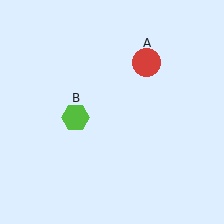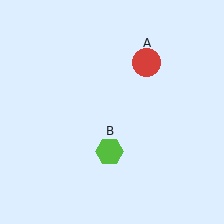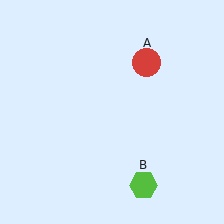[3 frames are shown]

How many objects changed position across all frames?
1 object changed position: lime hexagon (object B).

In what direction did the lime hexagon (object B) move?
The lime hexagon (object B) moved down and to the right.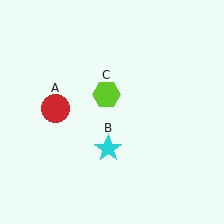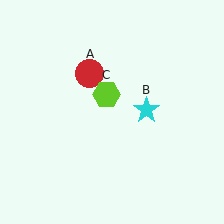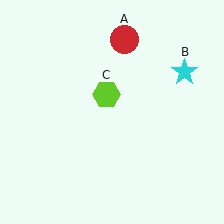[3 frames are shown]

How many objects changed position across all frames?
2 objects changed position: red circle (object A), cyan star (object B).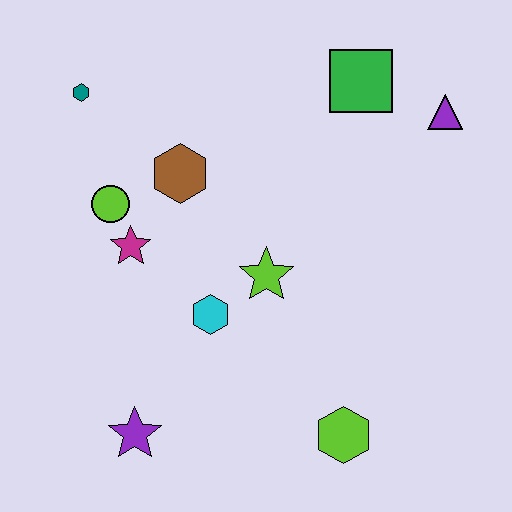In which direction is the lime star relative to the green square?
The lime star is below the green square.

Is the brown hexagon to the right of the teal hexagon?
Yes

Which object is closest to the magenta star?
The lime circle is closest to the magenta star.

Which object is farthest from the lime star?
The teal hexagon is farthest from the lime star.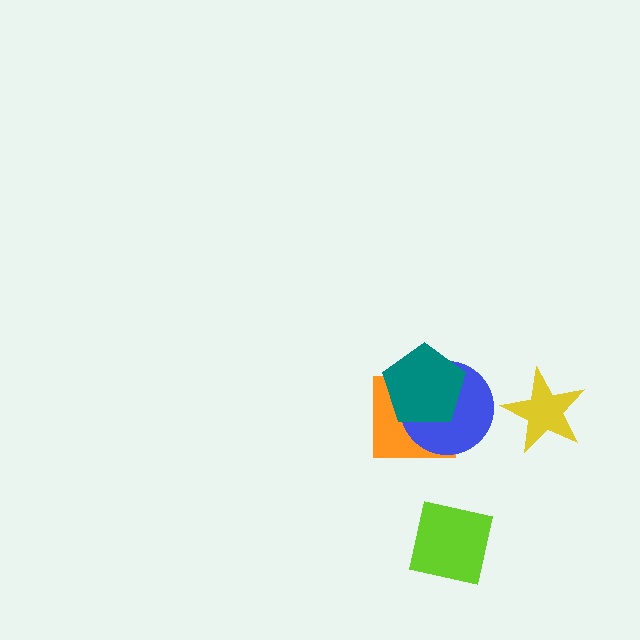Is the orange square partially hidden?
Yes, it is partially covered by another shape.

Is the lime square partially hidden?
No, no other shape covers it.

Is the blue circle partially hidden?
Yes, it is partially covered by another shape.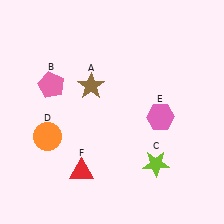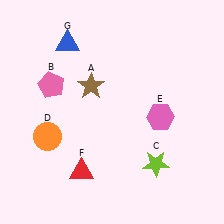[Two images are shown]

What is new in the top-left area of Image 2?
A blue triangle (G) was added in the top-left area of Image 2.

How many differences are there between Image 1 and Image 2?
There is 1 difference between the two images.